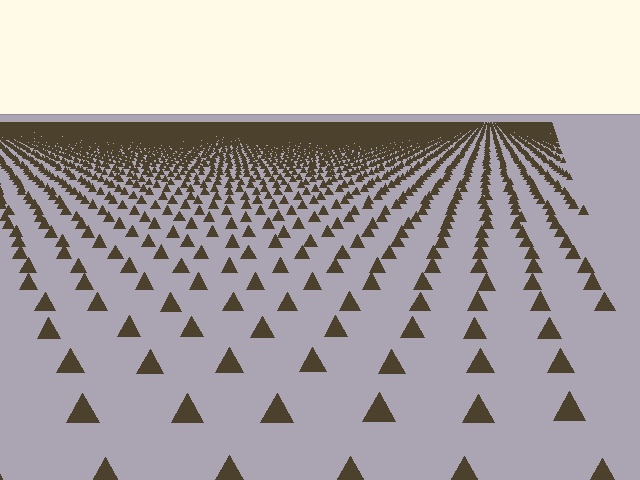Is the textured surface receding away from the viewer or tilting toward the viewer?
The surface is receding away from the viewer. Texture elements get smaller and denser toward the top.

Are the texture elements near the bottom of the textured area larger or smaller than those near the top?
Larger. Near the bottom, elements are closer to the viewer and appear at a bigger on-screen size.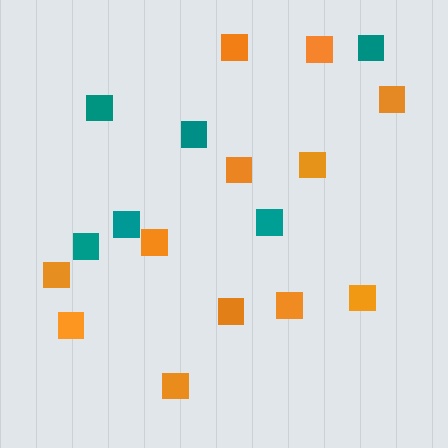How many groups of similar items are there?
There are 2 groups: one group of teal squares (6) and one group of orange squares (12).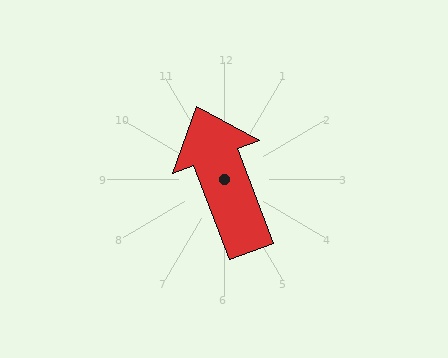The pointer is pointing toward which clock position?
Roughly 11 o'clock.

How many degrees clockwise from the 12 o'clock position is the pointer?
Approximately 339 degrees.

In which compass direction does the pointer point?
North.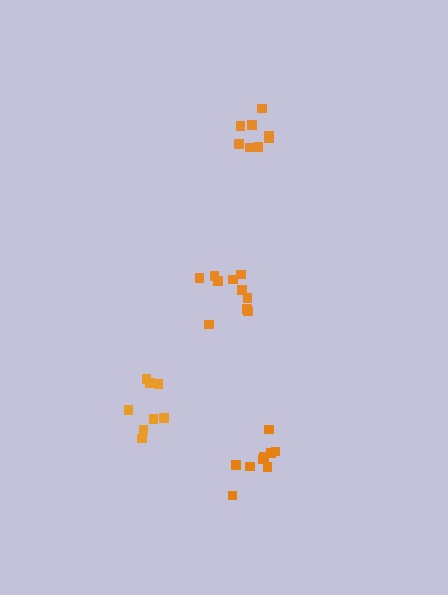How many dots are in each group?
Group 1: 10 dots, Group 2: 8 dots, Group 3: 8 dots, Group 4: 9 dots (35 total).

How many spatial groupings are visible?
There are 4 spatial groupings.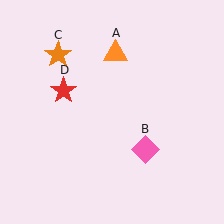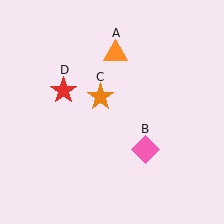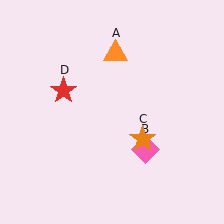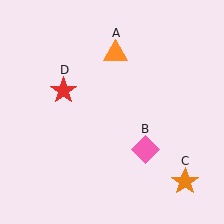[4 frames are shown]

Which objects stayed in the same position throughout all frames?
Orange triangle (object A) and pink diamond (object B) and red star (object D) remained stationary.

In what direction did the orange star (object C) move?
The orange star (object C) moved down and to the right.